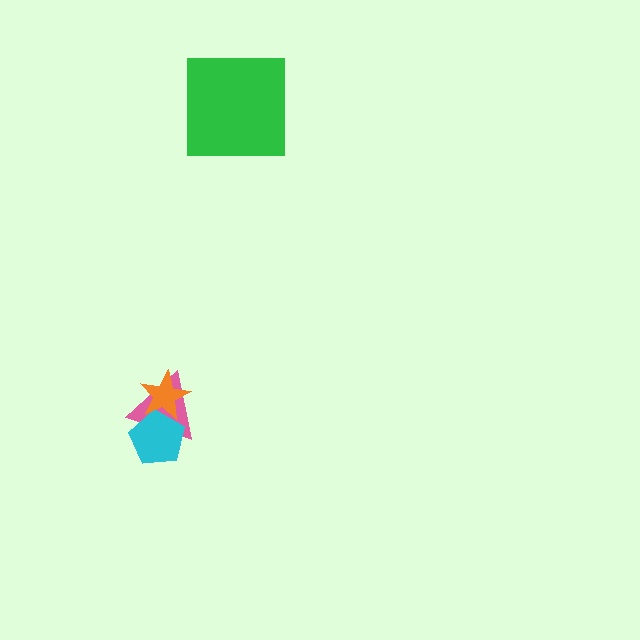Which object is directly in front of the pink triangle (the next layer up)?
The cyan pentagon is directly in front of the pink triangle.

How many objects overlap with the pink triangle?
2 objects overlap with the pink triangle.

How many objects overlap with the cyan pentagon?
2 objects overlap with the cyan pentagon.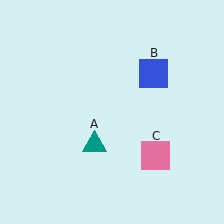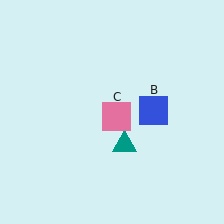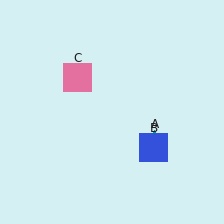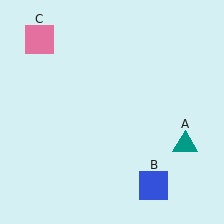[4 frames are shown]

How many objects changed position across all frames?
3 objects changed position: teal triangle (object A), blue square (object B), pink square (object C).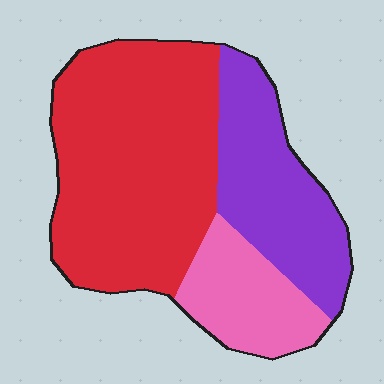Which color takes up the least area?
Pink, at roughly 20%.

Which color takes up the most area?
Red, at roughly 55%.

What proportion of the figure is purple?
Purple covers around 30% of the figure.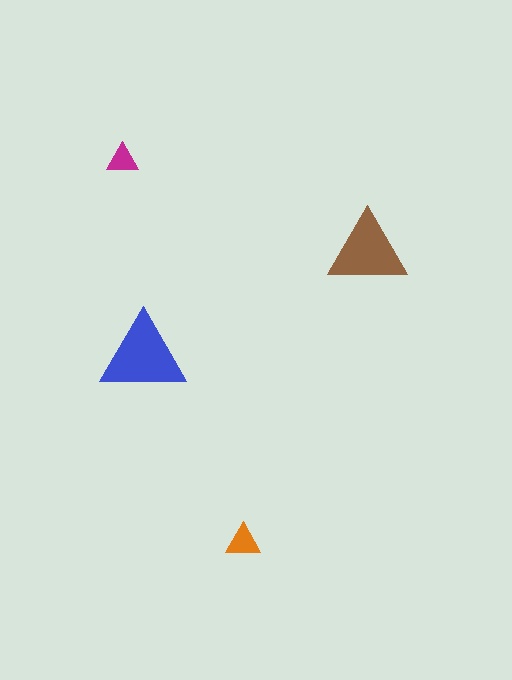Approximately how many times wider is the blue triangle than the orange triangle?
About 2.5 times wider.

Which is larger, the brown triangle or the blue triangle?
The blue one.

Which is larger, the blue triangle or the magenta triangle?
The blue one.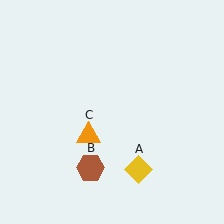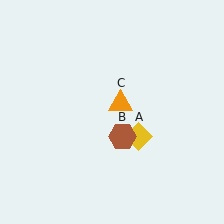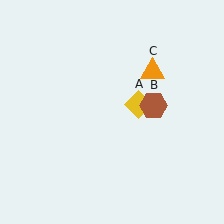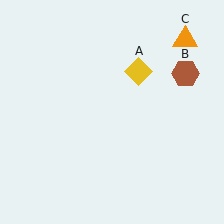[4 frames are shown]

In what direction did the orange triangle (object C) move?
The orange triangle (object C) moved up and to the right.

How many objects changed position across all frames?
3 objects changed position: yellow diamond (object A), brown hexagon (object B), orange triangle (object C).